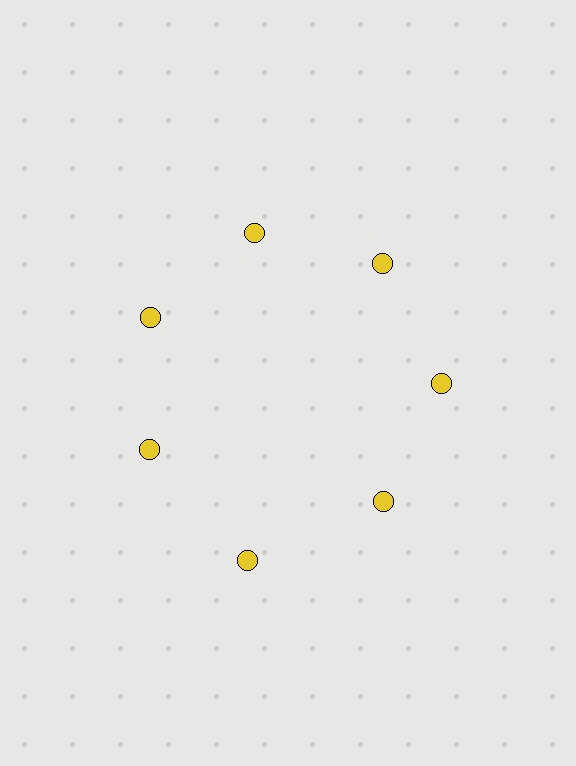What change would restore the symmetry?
The symmetry would be restored by moving it inward, back onto the ring so that all 7 circles sit at equal angles and equal distance from the center.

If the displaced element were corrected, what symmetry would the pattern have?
It would have 7-fold rotational symmetry — the pattern would map onto itself every 51 degrees.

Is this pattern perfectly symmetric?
No. The 7 yellow circles are arranged in a ring, but one element near the 6 o'clock position is pushed outward from the center, breaking the 7-fold rotational symmetry.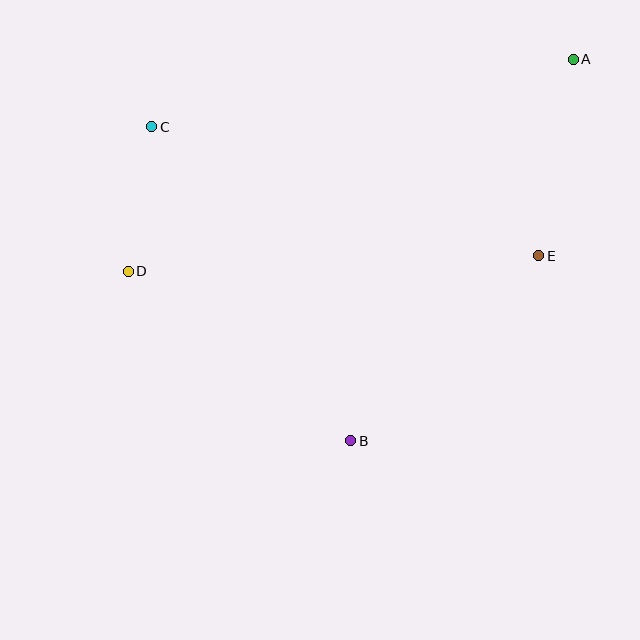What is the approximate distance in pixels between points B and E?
The distance between B and E is approximately 264 pixels.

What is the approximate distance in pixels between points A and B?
The distance between A and B is approximately 442 pixels.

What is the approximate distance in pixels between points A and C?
The distance between A and C is approximately 427 pixels.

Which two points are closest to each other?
Points C and D are closest to each other.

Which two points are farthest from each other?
Points A and D are farthest from each other.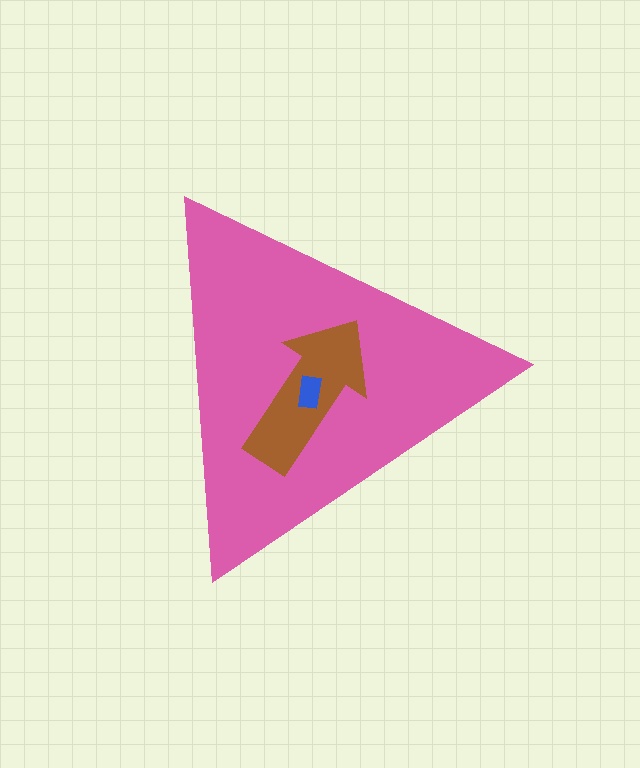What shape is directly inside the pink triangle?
The brown arrow.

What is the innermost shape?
The blue rectangle.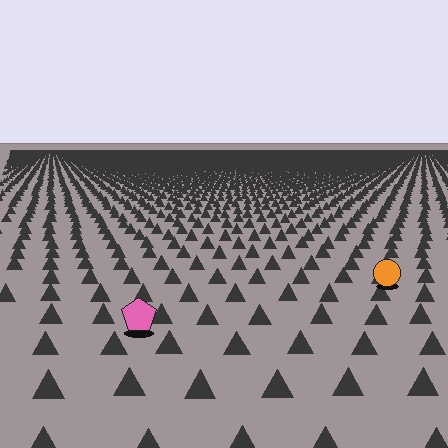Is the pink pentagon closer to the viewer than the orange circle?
Yes. The pink pentagon is closer — you can tell from the texture gradient: the ground texture is coarser near it.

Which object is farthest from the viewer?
The orange circle is farthest from the viewer. It appears smaller and the ground texture around it is denser.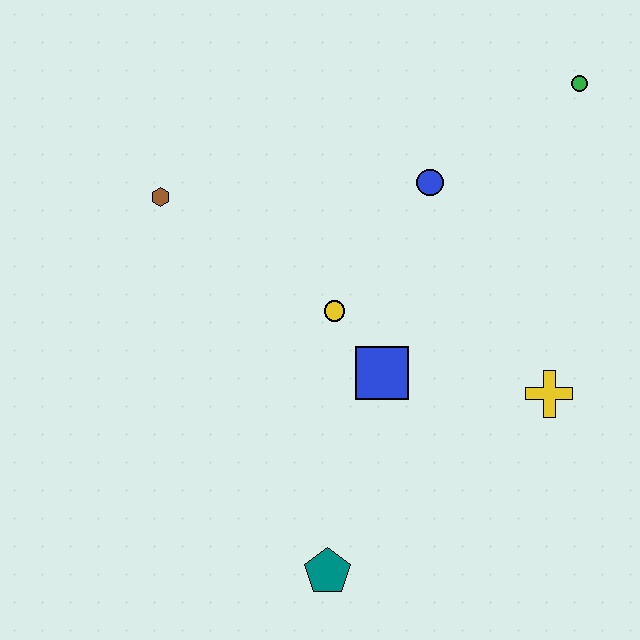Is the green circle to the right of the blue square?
Yes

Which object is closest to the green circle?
The blue circle is closest to the green circle.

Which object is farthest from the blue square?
The green circle is farthest from the blue square.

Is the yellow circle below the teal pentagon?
No